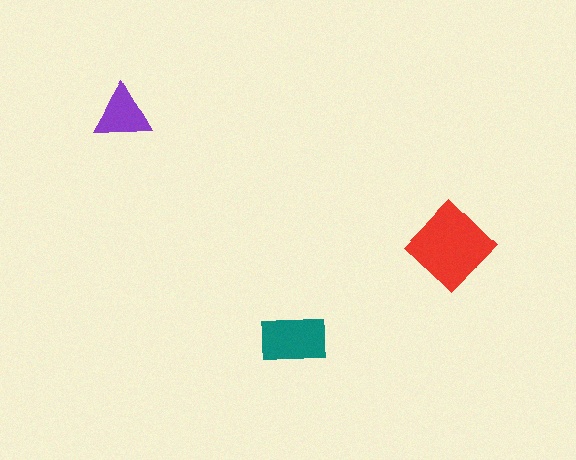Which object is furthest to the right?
The red diamond is rightmost.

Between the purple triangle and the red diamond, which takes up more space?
The red diamond.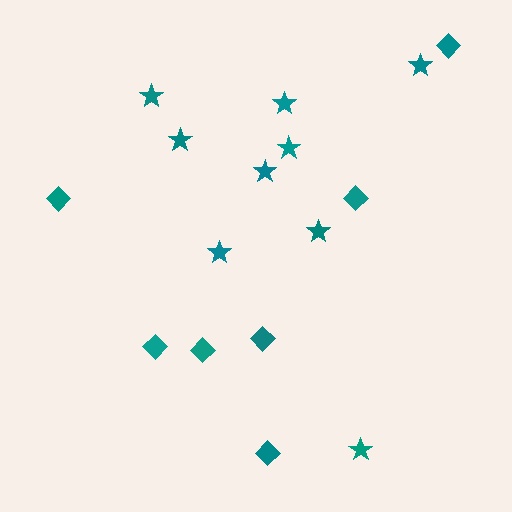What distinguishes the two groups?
There are 2 groups: one group of diamonds (7) and one group of stars (9).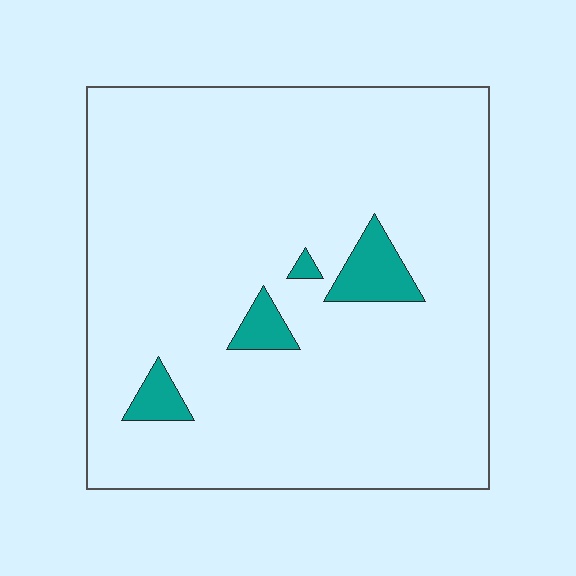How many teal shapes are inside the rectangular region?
4.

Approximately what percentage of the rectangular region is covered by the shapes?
Approximately 5%.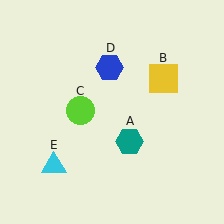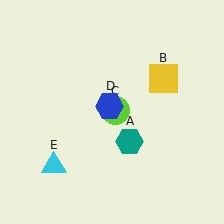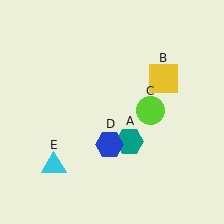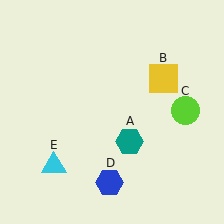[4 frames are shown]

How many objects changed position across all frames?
2 objects changed position: lime circle (object C), blue hexagon (object D).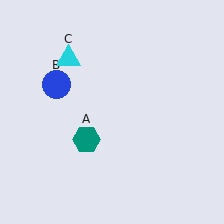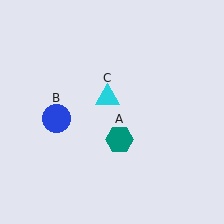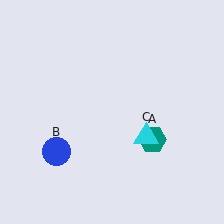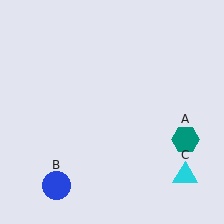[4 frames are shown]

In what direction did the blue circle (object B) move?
The blue circle (object B) moved down.